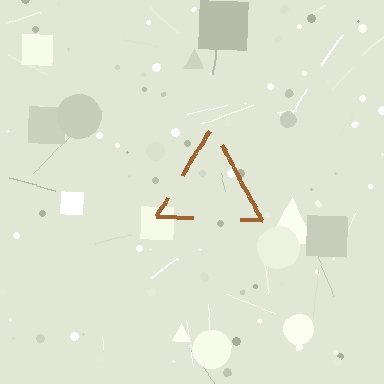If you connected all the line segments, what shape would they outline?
They would outline a triangle.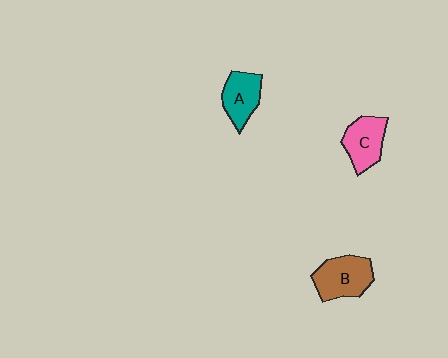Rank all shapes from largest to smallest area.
From largest to smallest: B (brown), C (pink), A (teal).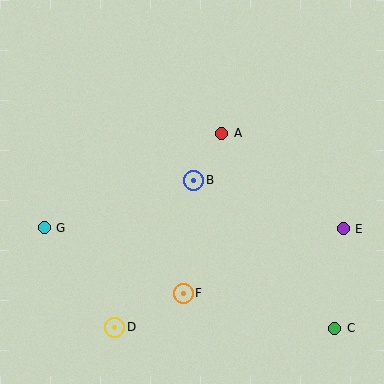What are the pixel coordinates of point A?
Point A is at (222, 133).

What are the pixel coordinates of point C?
Point C is at (335, 328).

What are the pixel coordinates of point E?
Point E is at (343, 229).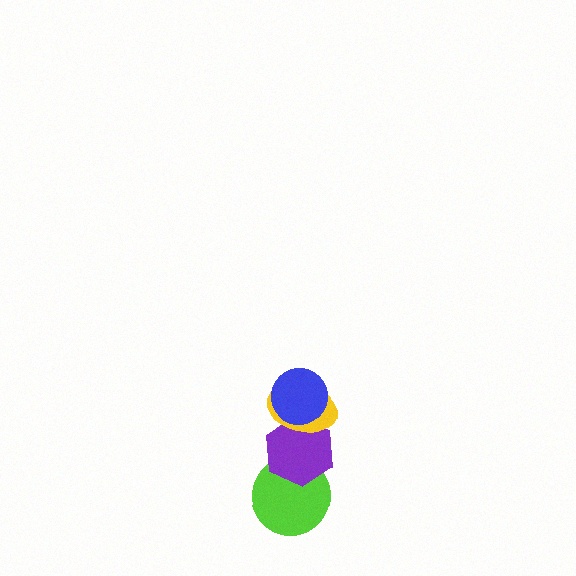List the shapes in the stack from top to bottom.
From top to bottom: the blue circle, the yellow ellipse, the purple hexagon, the lime circle.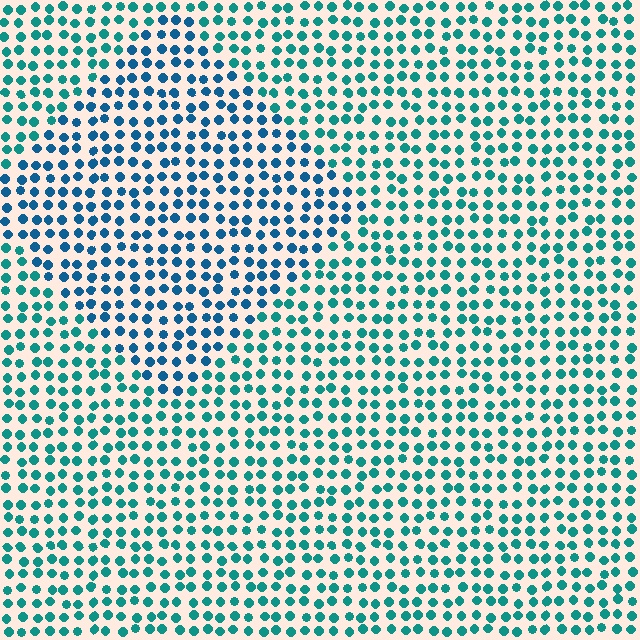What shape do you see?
I see a diamond.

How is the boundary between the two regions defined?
The boundary is defined purely by a slight shift in hue (about 29 degrees). Spacing, size, and orientation are identical on both sides.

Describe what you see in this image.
The image is filled with small teal elements in a uniform arrangement. A diamond-shaped region is visible where the elements are tinted to a slightly different hue, forming a subtle color boundary.